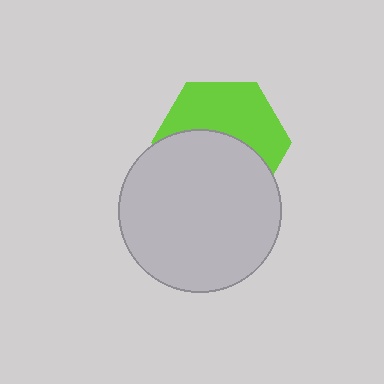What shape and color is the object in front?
The object in front is a light gray circle.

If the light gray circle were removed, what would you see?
You would see the complete lime hexagon.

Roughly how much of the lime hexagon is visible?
About half of it is visible (roughly 49%).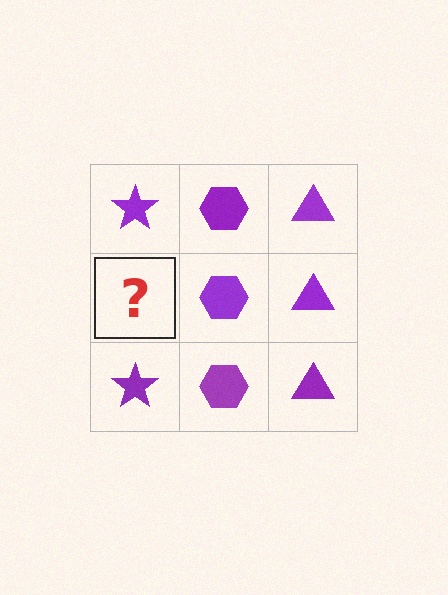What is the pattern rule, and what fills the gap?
The rule is that each column has a consistent shape. The gap should be filled with a purple star.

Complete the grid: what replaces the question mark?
The question mark should be replaced with a purple star.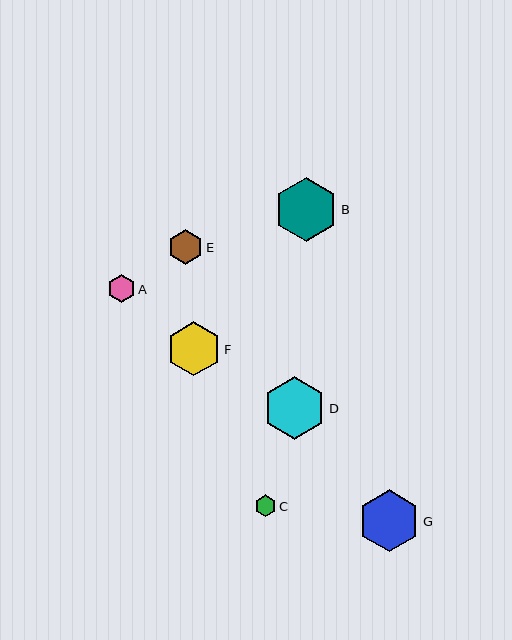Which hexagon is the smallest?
Hexagon C is the smallest with a size of approximately 22 pixels.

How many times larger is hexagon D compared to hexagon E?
Hexagon D is approximately 1.8 times the size of hexagon E.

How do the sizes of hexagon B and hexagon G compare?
Hexagon B and hexagon G are approximately the same size.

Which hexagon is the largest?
Hexagon B is the largest with a size of approximately 64 pixels.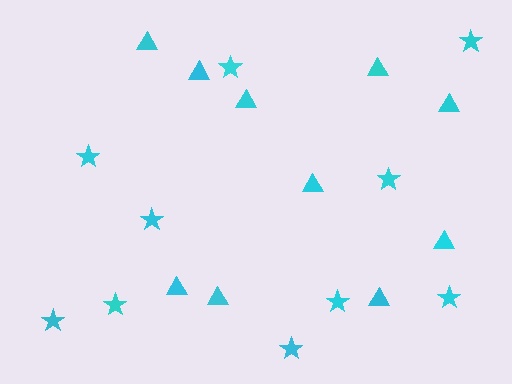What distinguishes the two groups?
There are 2 groups: one group of stars (10) and one group of triangles (10).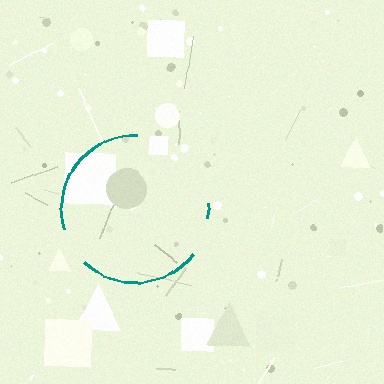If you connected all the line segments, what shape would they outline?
They would outline a circle.